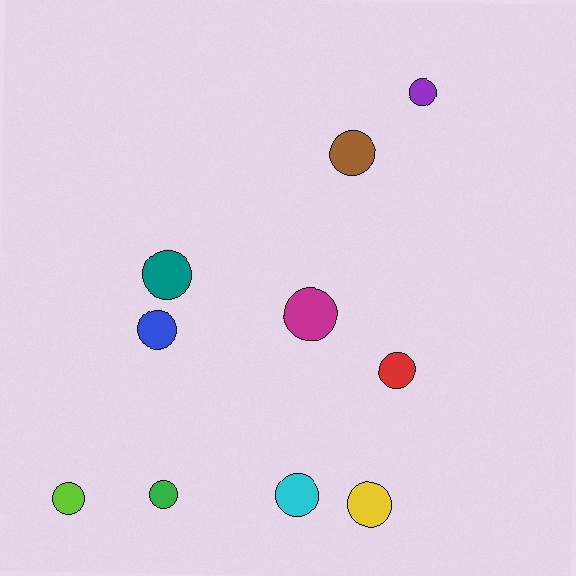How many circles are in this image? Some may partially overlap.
There are 10 circles.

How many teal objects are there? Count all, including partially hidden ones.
There is 1 teal object.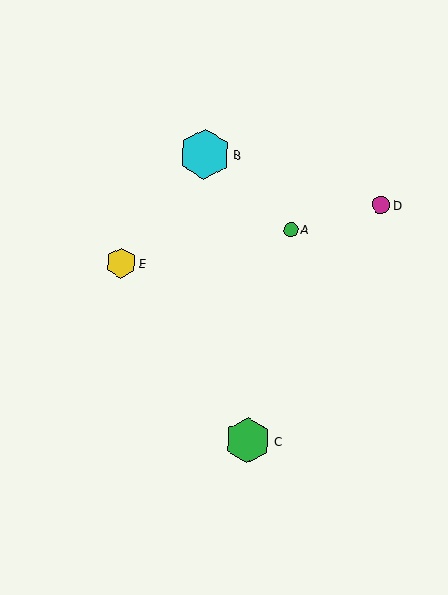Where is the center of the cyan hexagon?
The center of the cyan hexagon is at (205, 154).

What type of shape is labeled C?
Shape C is a green hexagon.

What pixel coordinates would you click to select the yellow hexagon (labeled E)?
Click at (121, 263) to select the yellow hexagon E.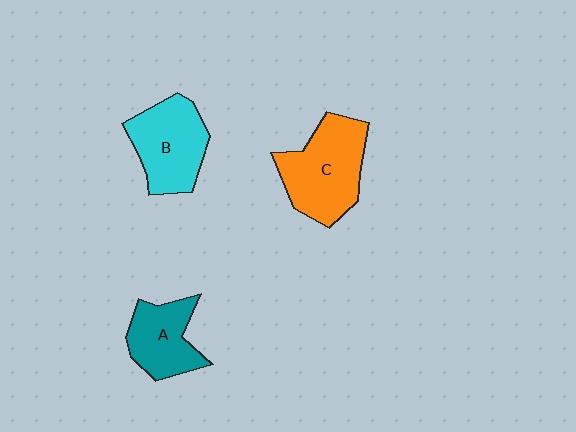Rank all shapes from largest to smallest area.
From largest to smallest: C (orange), B (cyan), A (teal).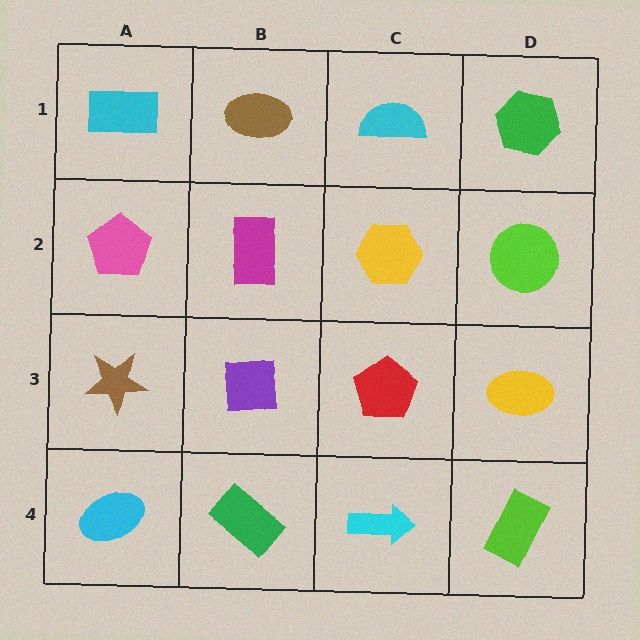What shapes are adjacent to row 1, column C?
A yellow hexagon (row 2, column C), a brown ellipse (row 1, column B), a green hexagon (row 1, column D).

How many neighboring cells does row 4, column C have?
3.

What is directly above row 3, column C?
A yellow hexagon.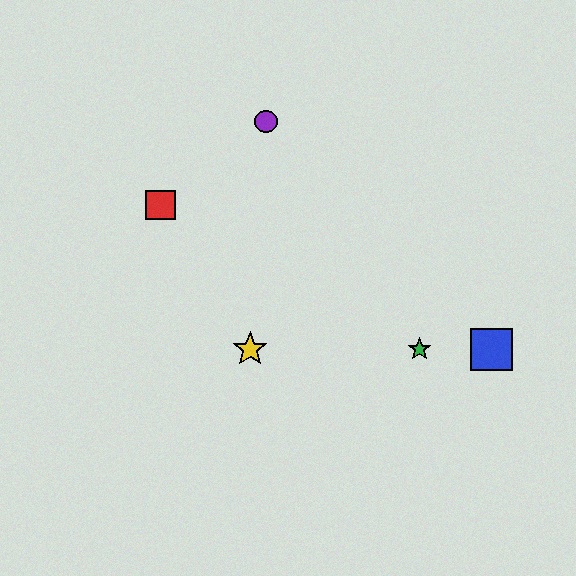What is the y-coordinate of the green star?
The green star is at y≈349.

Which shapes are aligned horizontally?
The blue square, the green star, the yellow star are aligned horizontally.